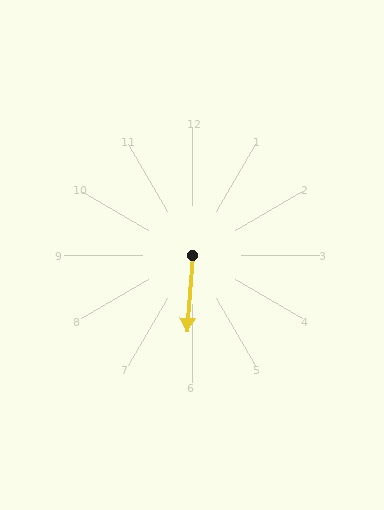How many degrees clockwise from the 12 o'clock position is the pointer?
Approximately 184 degrees.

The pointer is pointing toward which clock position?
Roughly 6 o'clock.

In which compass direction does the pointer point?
South.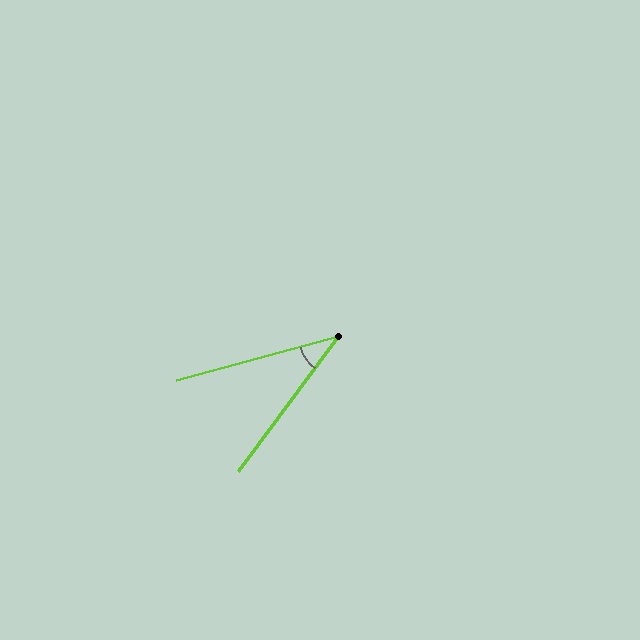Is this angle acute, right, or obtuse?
It is acute.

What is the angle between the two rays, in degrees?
Approximately 38 degrees.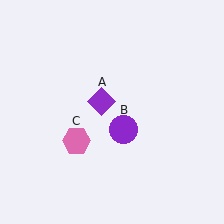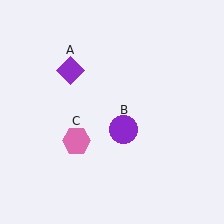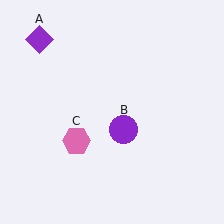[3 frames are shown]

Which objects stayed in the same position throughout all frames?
Purple circle (object B) and pink hexagon (object C) remained stationary.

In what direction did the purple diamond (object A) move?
The purple diamond (object A) moved up and to the left.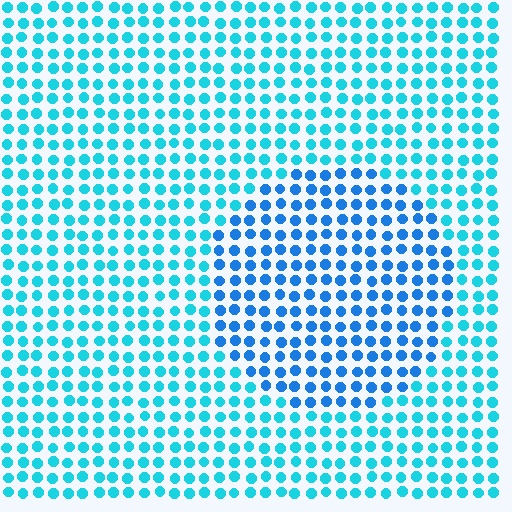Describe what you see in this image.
The image is filled with small cyan elements in a uniform arrangement. A circle-shaped region is visible where the elements are tinted to a slightly different hue, forming a subtle color boundary.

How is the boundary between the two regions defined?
The boundary is defined purely by a slight shift in hue (about 27 degrees). Spacing, size, and orientation are identical on both sides.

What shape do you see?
I see a circle.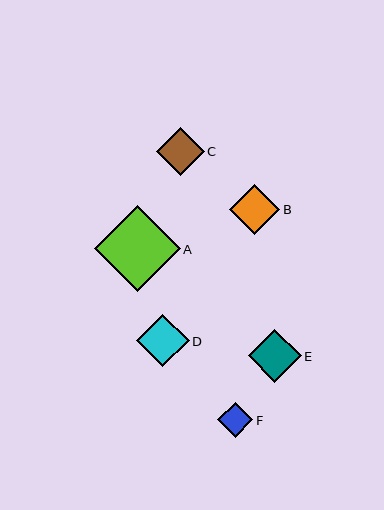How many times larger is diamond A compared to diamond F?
Diamond A is approximately 2.4 times the size of diamond F.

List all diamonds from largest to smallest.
From largest to smallest: A, E, D, B, C, F.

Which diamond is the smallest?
Diamond F is the smallest with a size of approximately 35 pixels.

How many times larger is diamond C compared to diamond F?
Diamond C is approximately 1.4 times the size of diamond F.